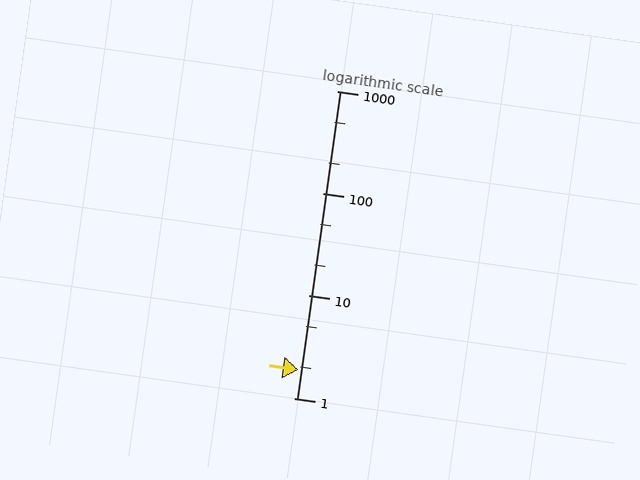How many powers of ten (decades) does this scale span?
The scale spans 3 decades, from 1 to 1000.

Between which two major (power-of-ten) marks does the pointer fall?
The pointer is between 1 and 10.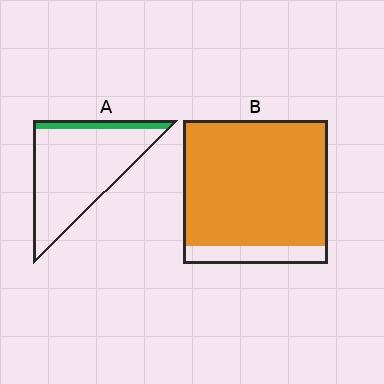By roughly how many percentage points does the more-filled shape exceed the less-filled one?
By roughly 75 percentage points (B over A).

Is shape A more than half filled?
No.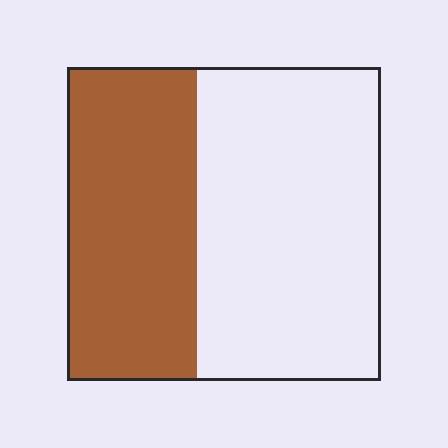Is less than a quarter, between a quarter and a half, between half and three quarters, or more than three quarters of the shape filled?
Between a quarter and a half.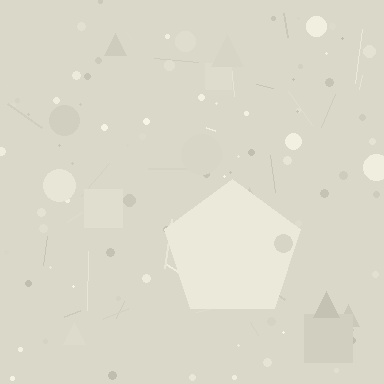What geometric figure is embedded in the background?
A pentagon is embedded in the background.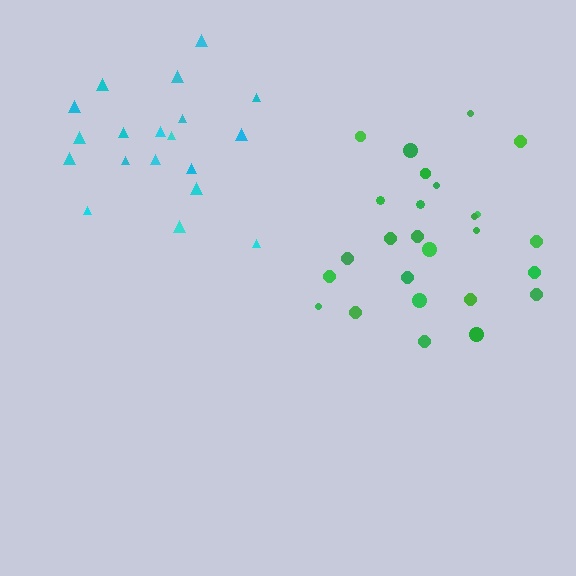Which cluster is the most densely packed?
Cyan.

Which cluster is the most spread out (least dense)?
Green.